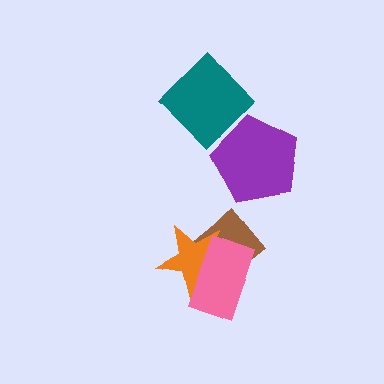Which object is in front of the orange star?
The pink rectangle is in front of the orange star.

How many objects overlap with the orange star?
2 objects overlap with the orange star.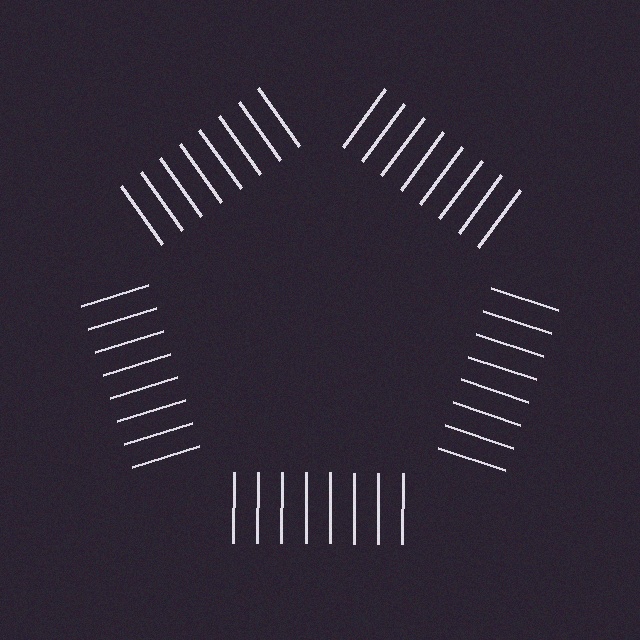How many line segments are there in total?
40 — 8 along each of the 5 edges.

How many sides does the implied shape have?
5 sides — the line-ends trace a pentagon.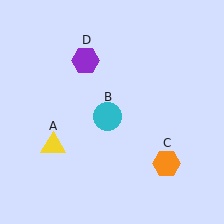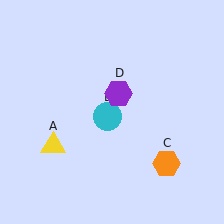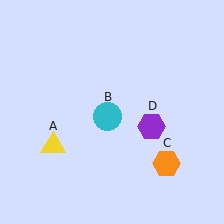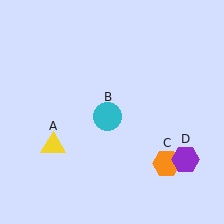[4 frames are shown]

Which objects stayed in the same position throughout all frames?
Yellow triangle (object A) and cyan circle (object B) and orange hexagon (object C) remained stationary.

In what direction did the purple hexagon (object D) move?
The purple hexagon (object D) moved down and to the right.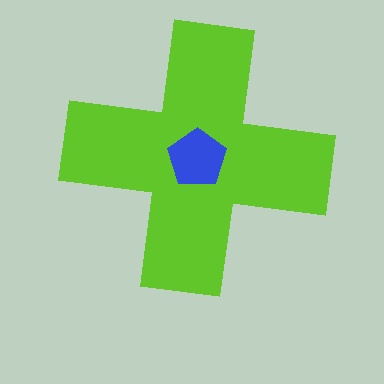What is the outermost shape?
The lime cross.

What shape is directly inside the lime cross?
The blue pentagon.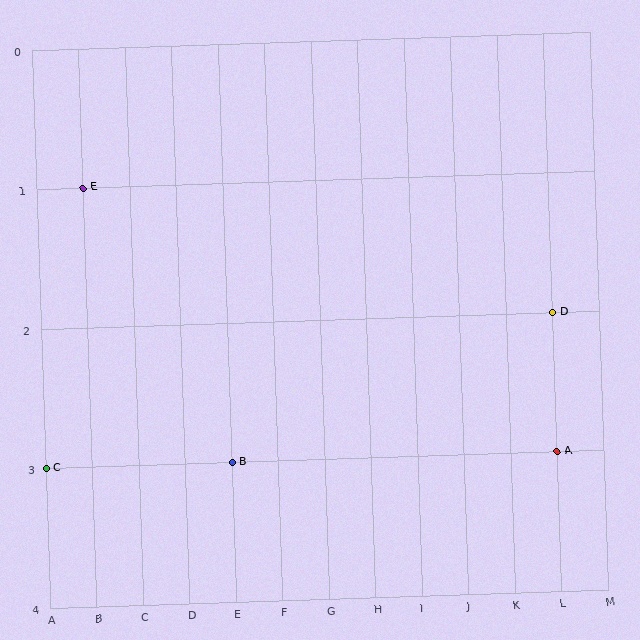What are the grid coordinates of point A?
Point A is at grid coordinates (L, 3).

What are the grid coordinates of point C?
Point C is at grid coordinates (A, 3).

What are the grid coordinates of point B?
Point B is at grid coordinates (E, 3).